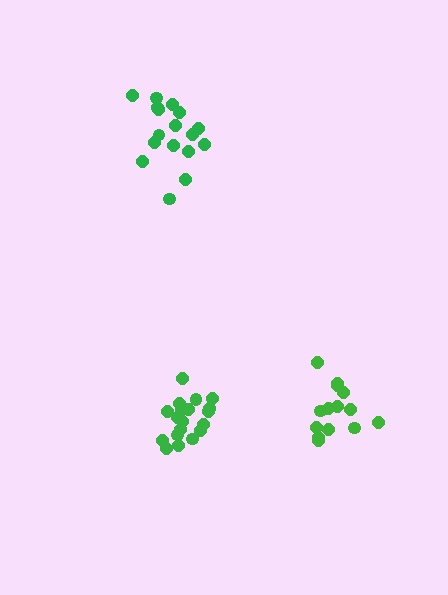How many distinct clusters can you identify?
There are 3 distinct clusters.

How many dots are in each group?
Group 1: 19 dots, Group 2: 17 dots, Group 3: 14 dots (50 total).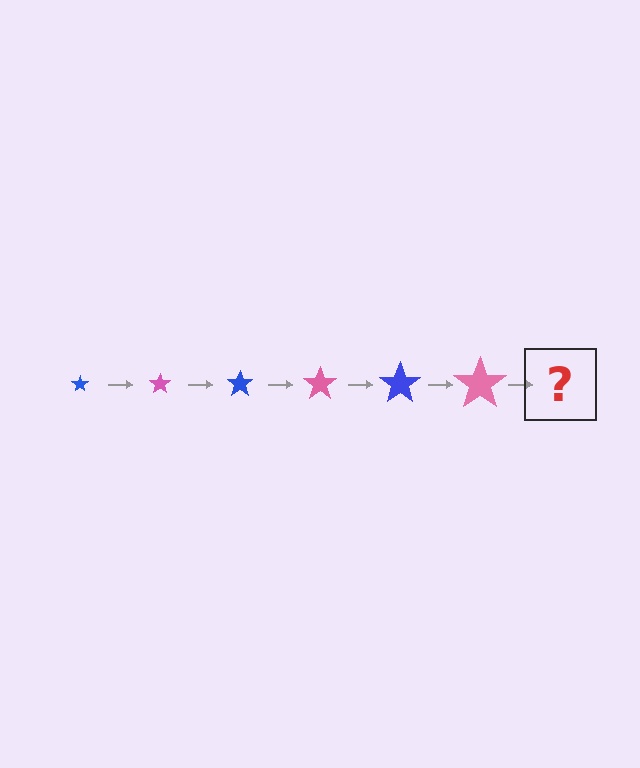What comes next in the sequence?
The next element should be a blue star, larger than the previous one.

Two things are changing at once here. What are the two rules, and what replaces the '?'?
The two rules are that the star grows larger each step and the color cycles through blue and pink. The '?' should be a blue star, larger than the previous one.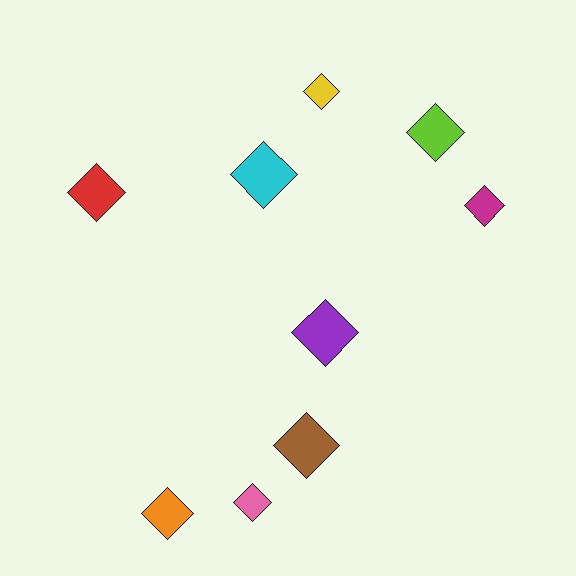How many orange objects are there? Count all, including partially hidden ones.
There is 1 orange object.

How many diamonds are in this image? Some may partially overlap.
There are 9 diamonds.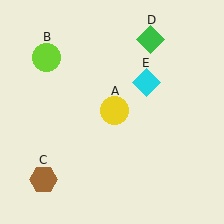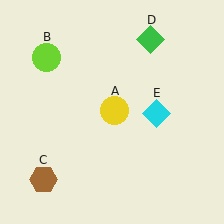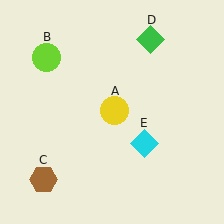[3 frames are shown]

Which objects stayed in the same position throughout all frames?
Yellow circle (object A) and lime circle (object B) and brown hexagon (object C) and green diamond (object D) remained stationary.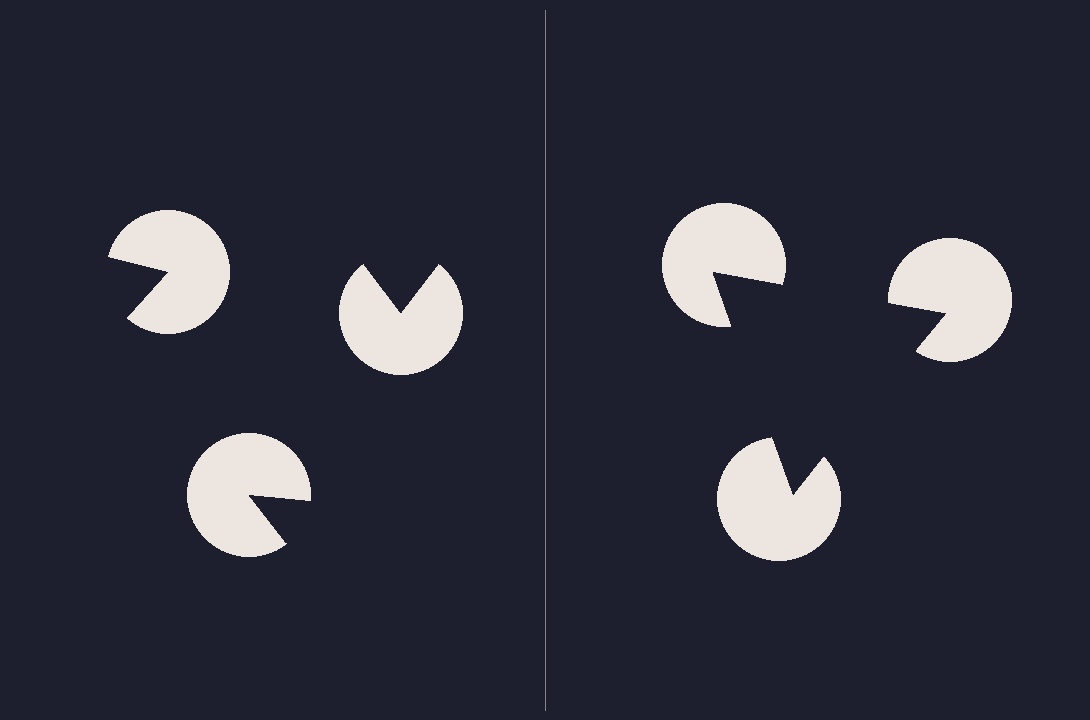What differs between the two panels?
The pac-man discs are positioned identically on both sides; only the wedge orientations differ. On the right they align to a triangle; on the left they are misaligned.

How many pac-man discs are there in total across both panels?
6 — 3 on each side.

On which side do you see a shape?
An illusory triangle appears on the right side. On the left side the wedge cuts are rotated, so no coherent shape forms.